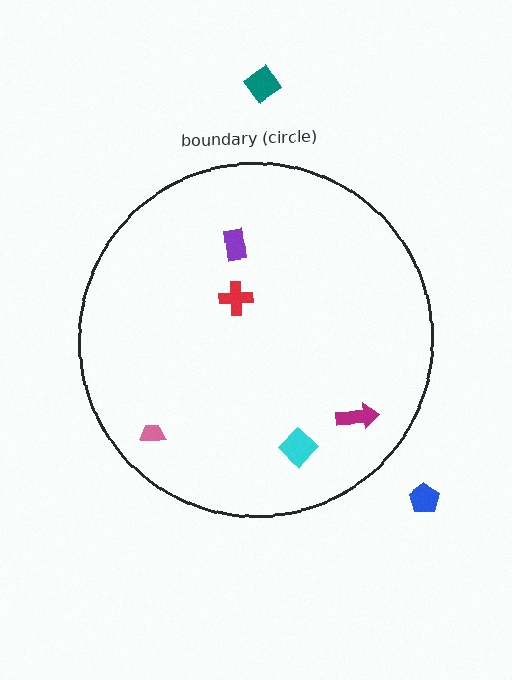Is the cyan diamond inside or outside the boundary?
Inside.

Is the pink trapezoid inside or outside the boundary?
Inside.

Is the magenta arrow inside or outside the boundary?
Inside.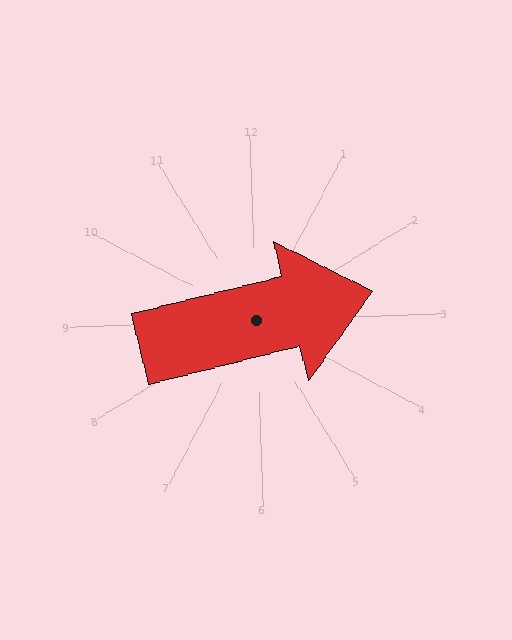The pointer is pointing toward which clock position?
Roughly 3 o'clock.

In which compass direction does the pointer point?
East.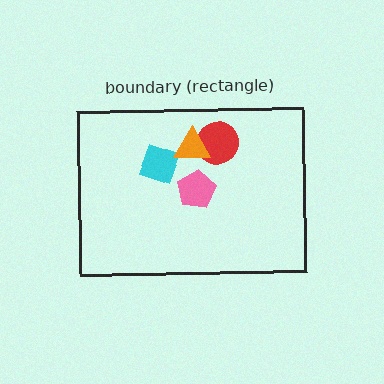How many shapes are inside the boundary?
4 inside, 0 outside.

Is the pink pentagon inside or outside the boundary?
Inside.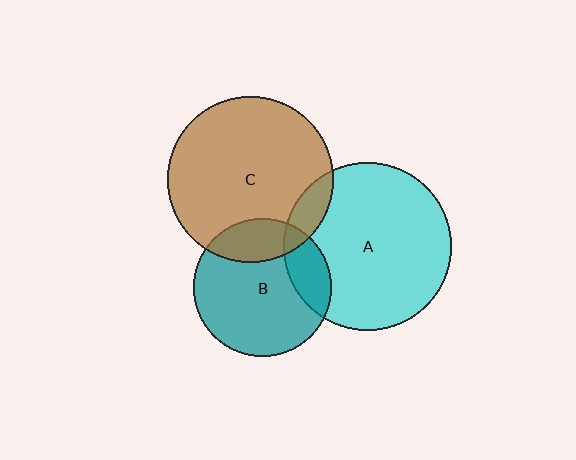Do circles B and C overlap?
Yes.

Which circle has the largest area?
Circle A (cyan).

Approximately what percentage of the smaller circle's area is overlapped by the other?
Approximately 20%.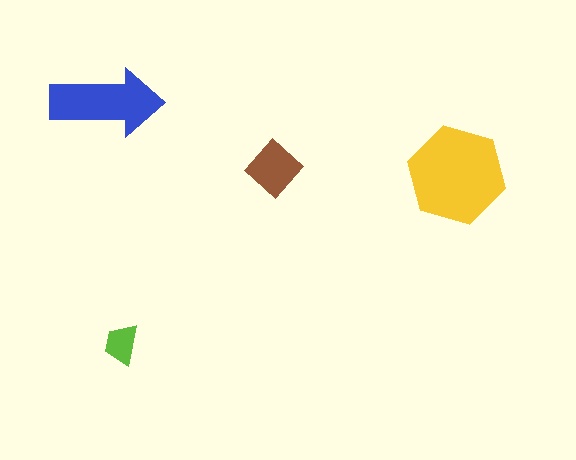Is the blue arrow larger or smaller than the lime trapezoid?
Larger.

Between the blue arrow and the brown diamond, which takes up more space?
The blue arrow.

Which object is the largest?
The yellow hexagon.